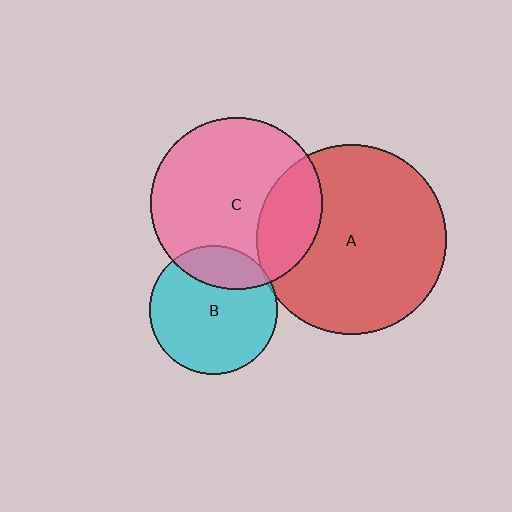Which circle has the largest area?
Circle A (red).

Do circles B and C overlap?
Yes.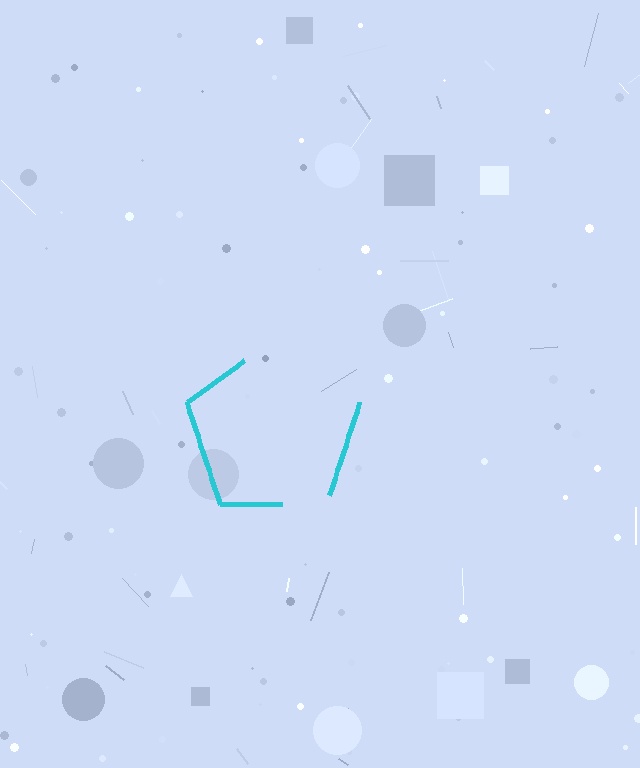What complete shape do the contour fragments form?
The contour fragments form a pentagon.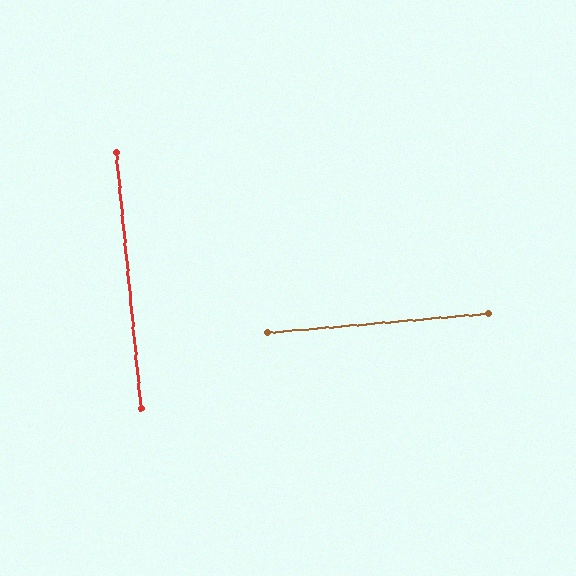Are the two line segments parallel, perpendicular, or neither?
Perpendicular — they meet at approximately 90°.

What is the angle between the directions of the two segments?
Approximately 90 degrees.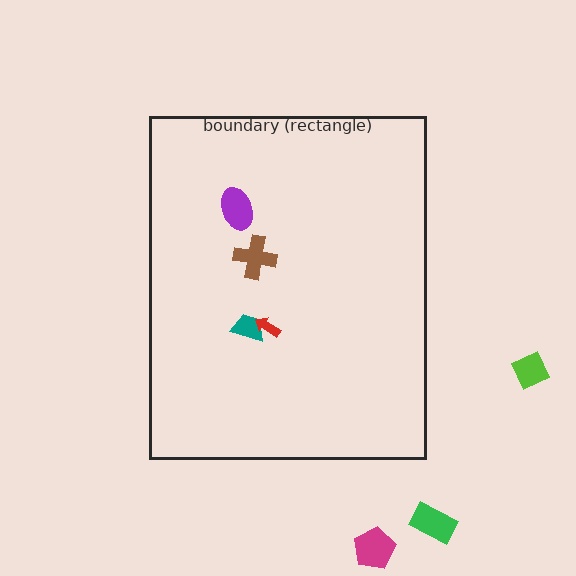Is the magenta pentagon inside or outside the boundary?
Outside.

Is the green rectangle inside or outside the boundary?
Outside.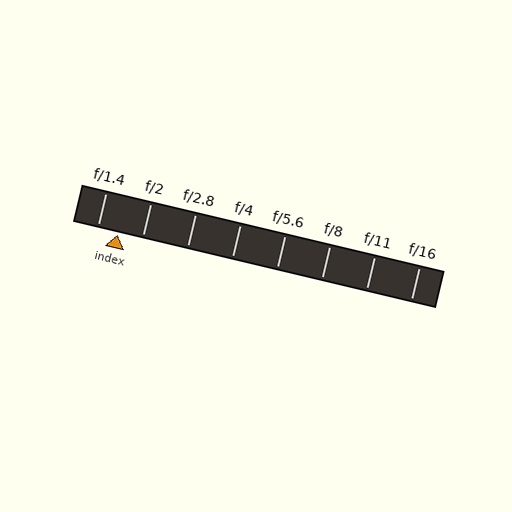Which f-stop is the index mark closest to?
The index mark is closest to f/1.4.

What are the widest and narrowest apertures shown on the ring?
The widest aperture shown is f/1.4 and the narrowest is f/16.